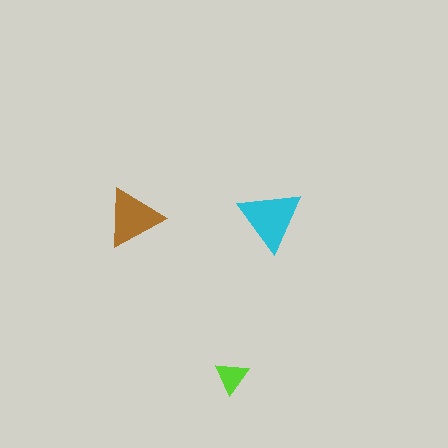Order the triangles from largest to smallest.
the cyan one, the brown one, the lime one.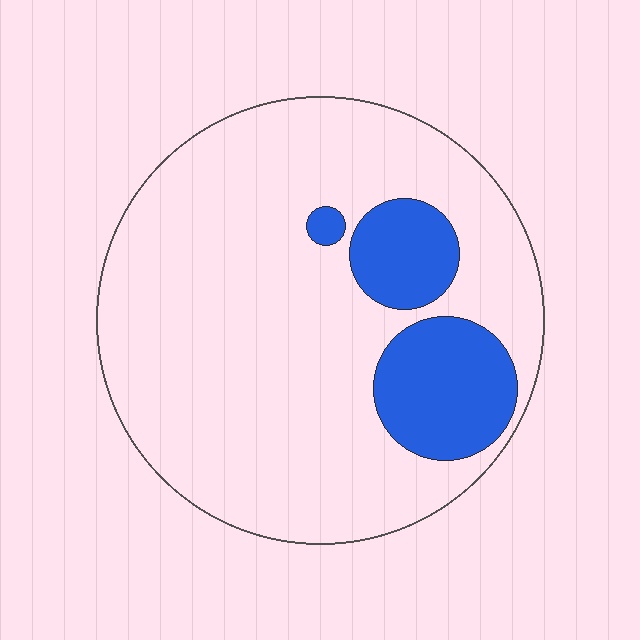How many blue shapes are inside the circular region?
3.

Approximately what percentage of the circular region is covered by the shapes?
Approximately 15%.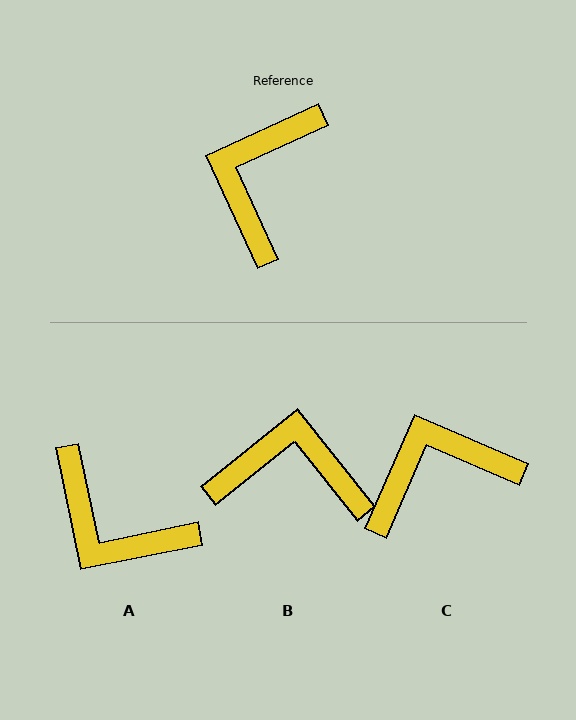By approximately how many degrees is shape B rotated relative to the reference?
Approximately 76 degrees clockwise.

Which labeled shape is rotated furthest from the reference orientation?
A, about 77 degrees away.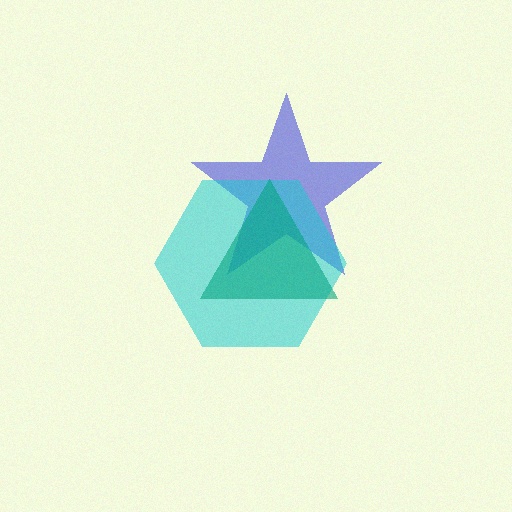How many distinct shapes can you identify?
There are 3 distinct shapes: a blue star, a cyan hexagon, a teal triangle.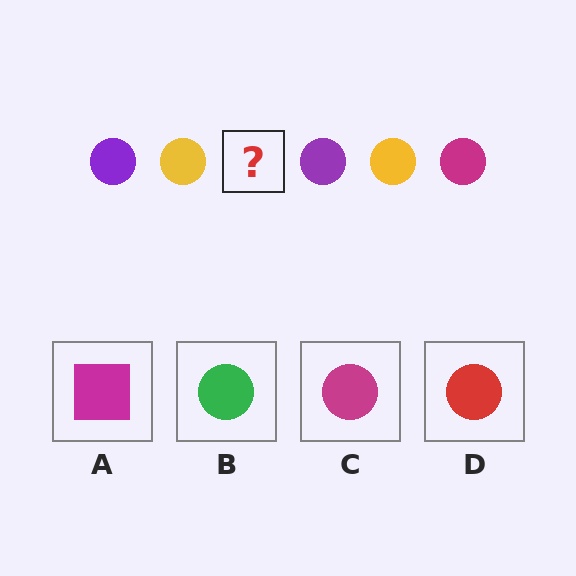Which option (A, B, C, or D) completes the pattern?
C.